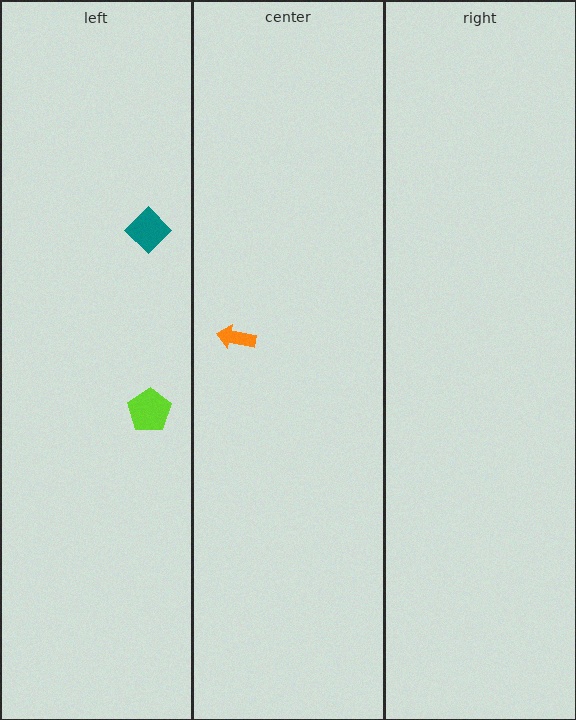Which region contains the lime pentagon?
The left region.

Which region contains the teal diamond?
The left region.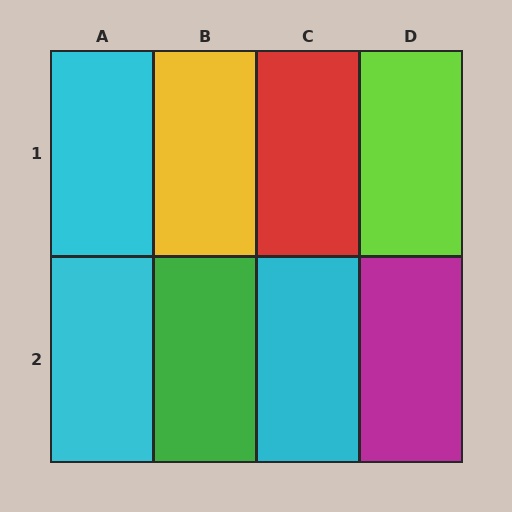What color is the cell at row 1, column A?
Cyan.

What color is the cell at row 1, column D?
Lime.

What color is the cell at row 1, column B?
Yellow.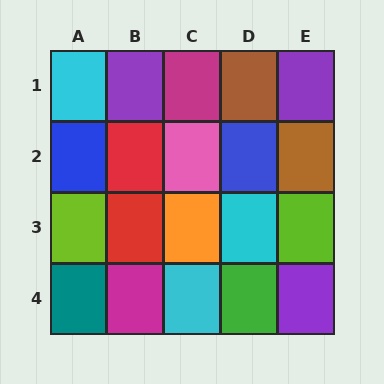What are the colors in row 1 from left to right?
Cyan, purple, magenta, brown, purple.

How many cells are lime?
2 cells are lime.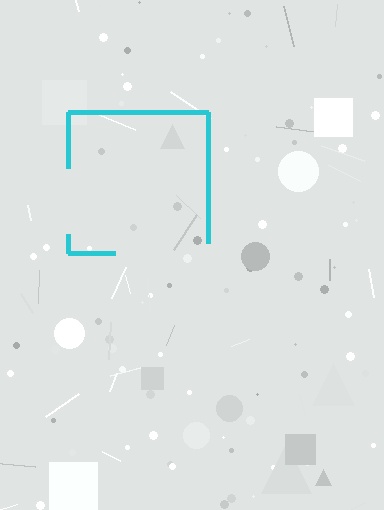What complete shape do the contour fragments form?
The contour fragments form a square.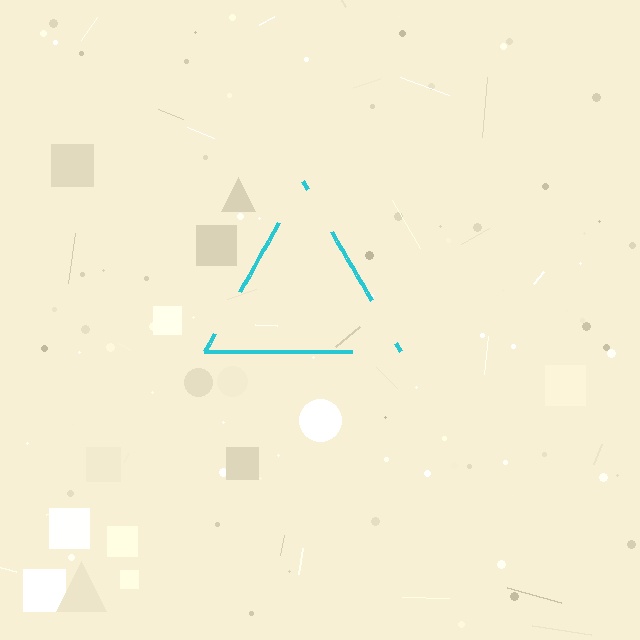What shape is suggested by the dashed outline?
The dashed outline suggests a triangle.